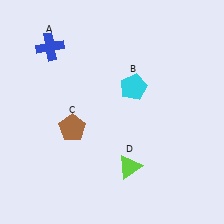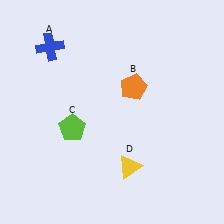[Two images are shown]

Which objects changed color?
B changed from cyan to orange. C changed from brown to lime. D changed from lime to yellow.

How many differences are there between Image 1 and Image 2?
There are 3 differences between the two images.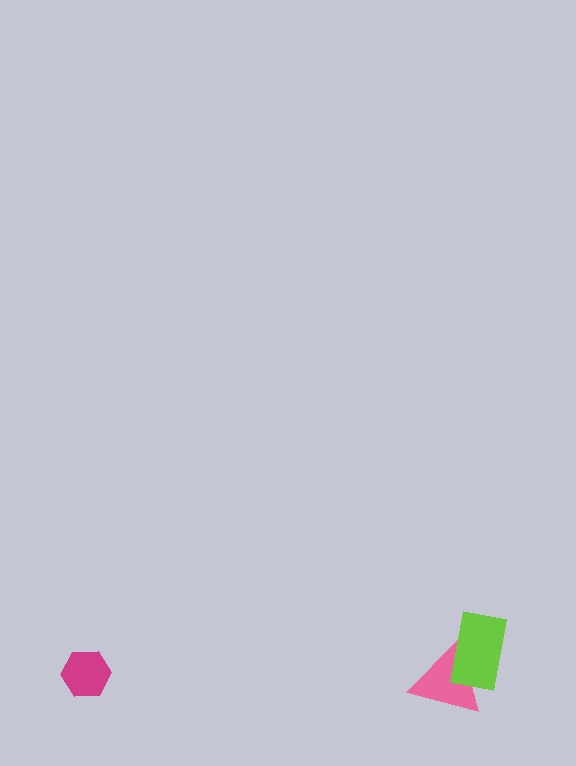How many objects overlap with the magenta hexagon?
0 objects overlap with the magenta hexagon.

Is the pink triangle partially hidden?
Yes, it is partially covered by another shape.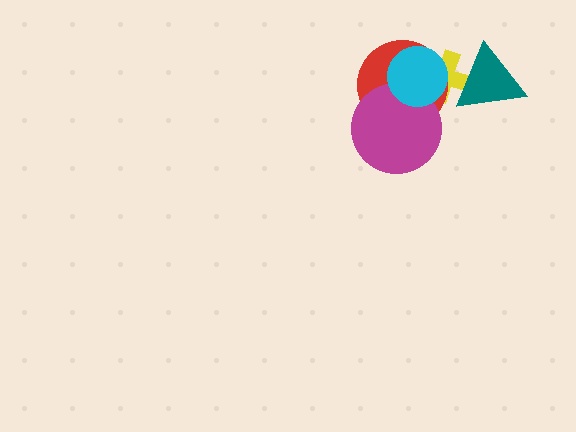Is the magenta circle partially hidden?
Yes, it is partially covered by another shape.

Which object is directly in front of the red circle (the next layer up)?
The magenta circle is directly in front of the red circle.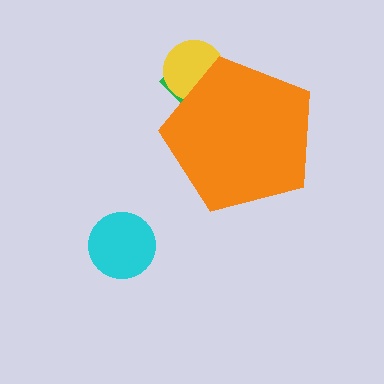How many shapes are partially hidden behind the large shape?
2 shapes are partially hidden.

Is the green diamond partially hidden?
Yes, the green diamond is partially hidden behind the orange pentagon.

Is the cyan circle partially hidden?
No, the cyan circle is fully visible.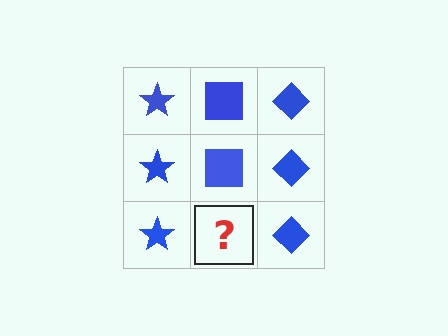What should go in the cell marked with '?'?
The missing cell should contain a blue square.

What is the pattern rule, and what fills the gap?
The rule is that each column has a consistent shape. The gap should be filled with a blue square.